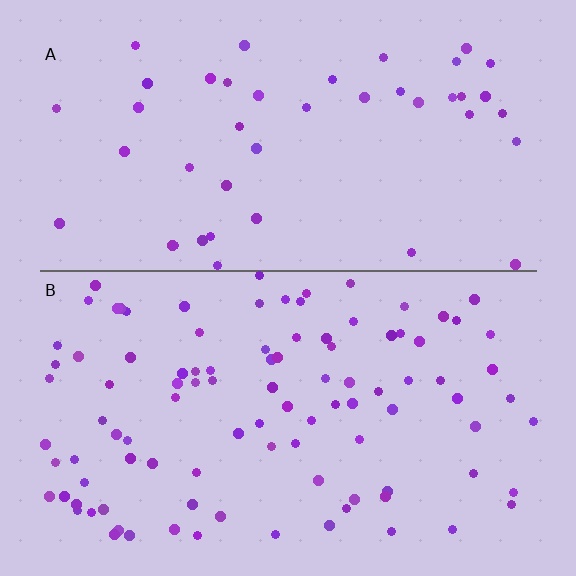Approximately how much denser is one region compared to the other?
Approximately 2.3× — region B over region A.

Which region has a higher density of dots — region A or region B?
B (the bottom).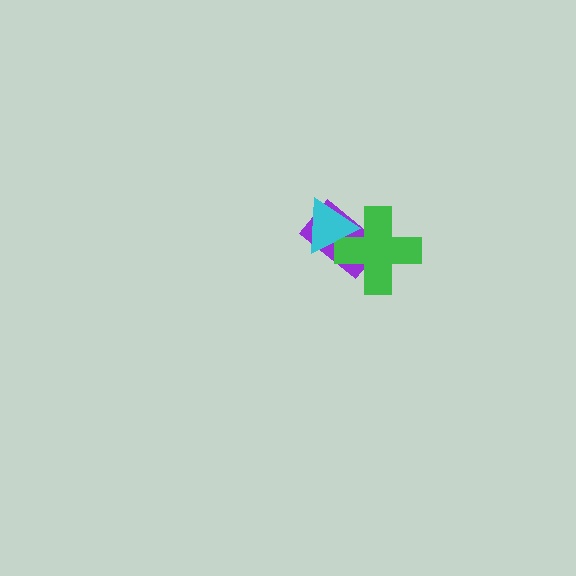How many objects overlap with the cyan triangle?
2 objects overlap with the cyan triangle.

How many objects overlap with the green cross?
2 objects overlap with the green cross.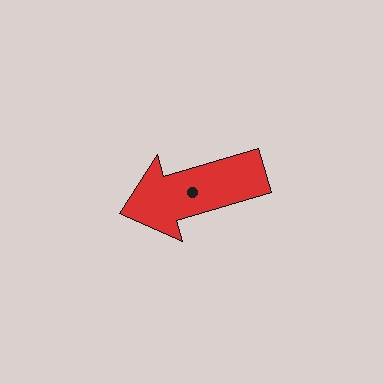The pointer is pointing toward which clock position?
Roughly 8 o'clock.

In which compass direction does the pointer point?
West.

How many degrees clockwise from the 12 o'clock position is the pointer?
Approximately 254 degrees.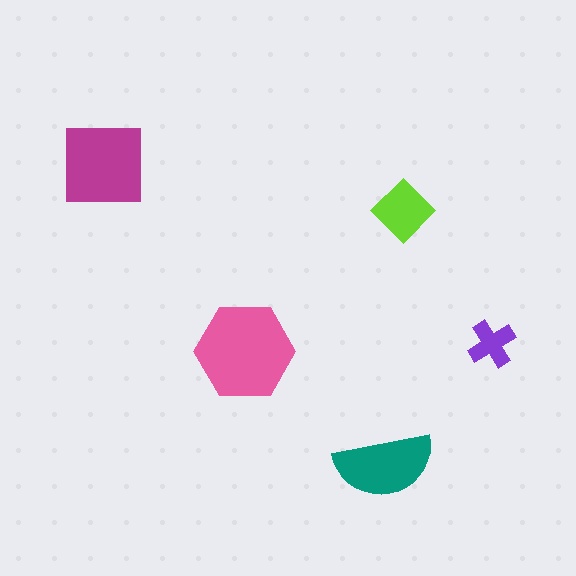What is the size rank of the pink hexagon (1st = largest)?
1st.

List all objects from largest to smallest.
The pink hexagon, the magenta square, the teal semicircle, the lime diamond, the purple cross.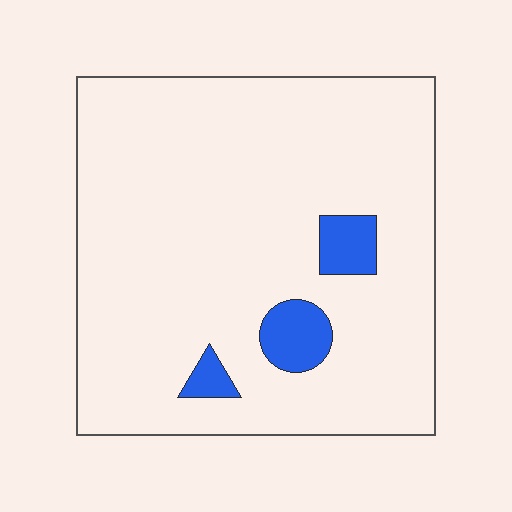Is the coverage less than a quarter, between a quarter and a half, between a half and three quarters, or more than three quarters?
Less than a quarter.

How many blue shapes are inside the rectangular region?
3.